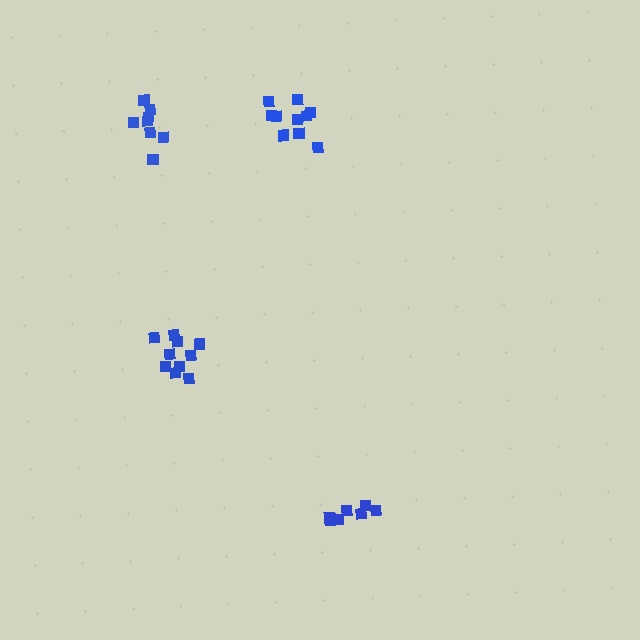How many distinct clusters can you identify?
There are 4 distinct clusters.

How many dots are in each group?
Group 1: 8 dots, Group 2: 10 dots, Group 3: 10 dots, Group 4: 7 dots (35 total).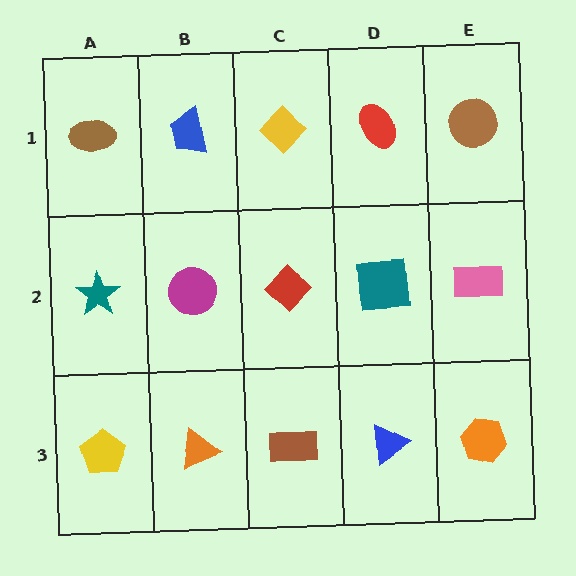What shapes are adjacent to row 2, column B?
A blue trapezoid (row 1, column B), an orange triangle (row 3, column B), a teal star (row 2, column A), a red diamond (row 2, column C).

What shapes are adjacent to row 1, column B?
A magenta circle (row 2, column B), a brown ellipse (row 1, column A), a yellow diamond (row 1, column C).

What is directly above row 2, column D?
A red ellipse.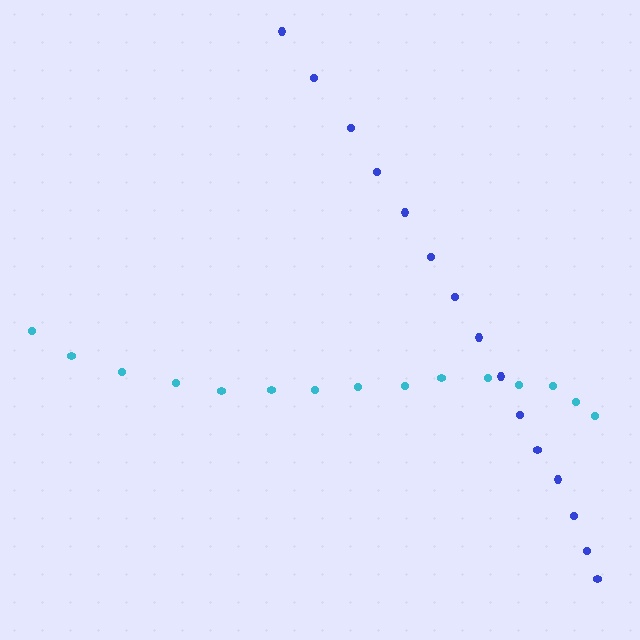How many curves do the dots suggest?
There are 2 distinct paths.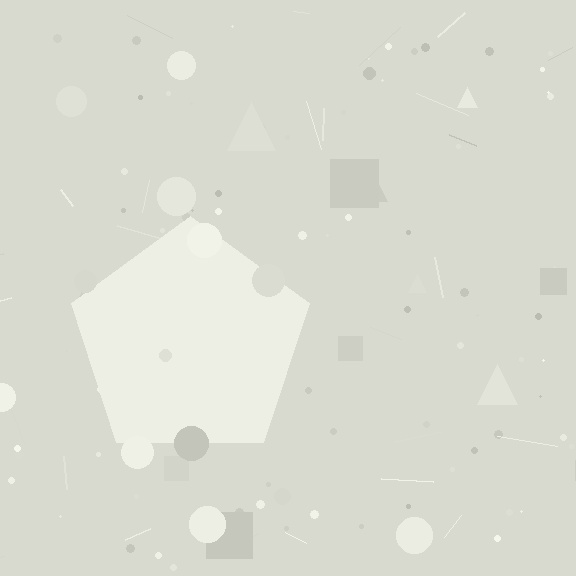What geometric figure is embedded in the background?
A pentagon is embedded in the background.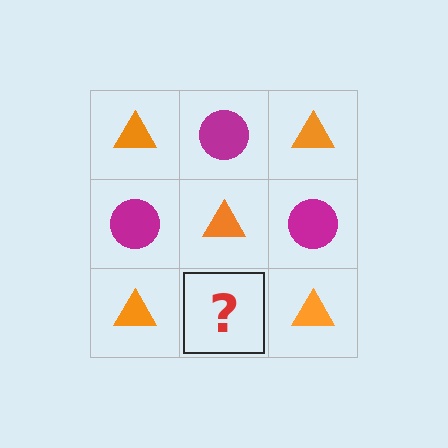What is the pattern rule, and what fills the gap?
The rule is that it alternates orange triangle and magenta circle in a checkerboard pattern. The gap should be filled with a magenta circle.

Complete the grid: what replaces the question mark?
The question mark should be replaced with a magenta circle.